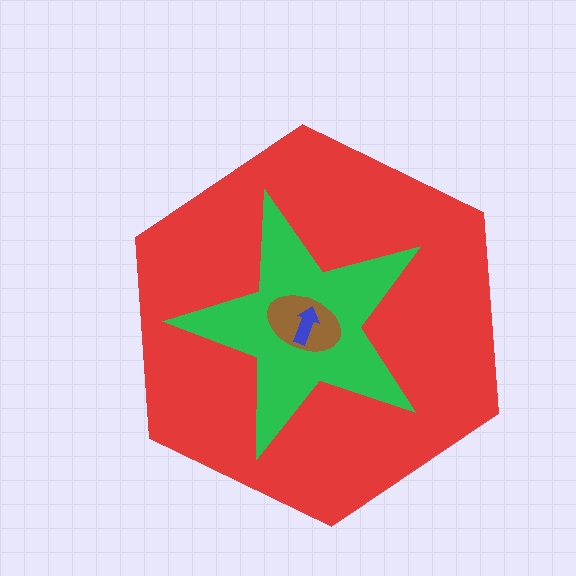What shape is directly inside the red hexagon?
The green star.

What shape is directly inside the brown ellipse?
The blue arrow.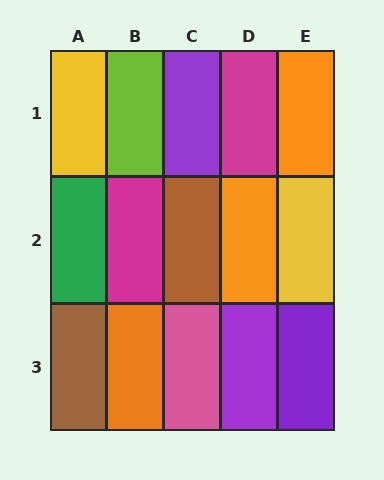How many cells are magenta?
2 cells are magenta.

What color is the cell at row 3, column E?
Purple.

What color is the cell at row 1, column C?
Purple.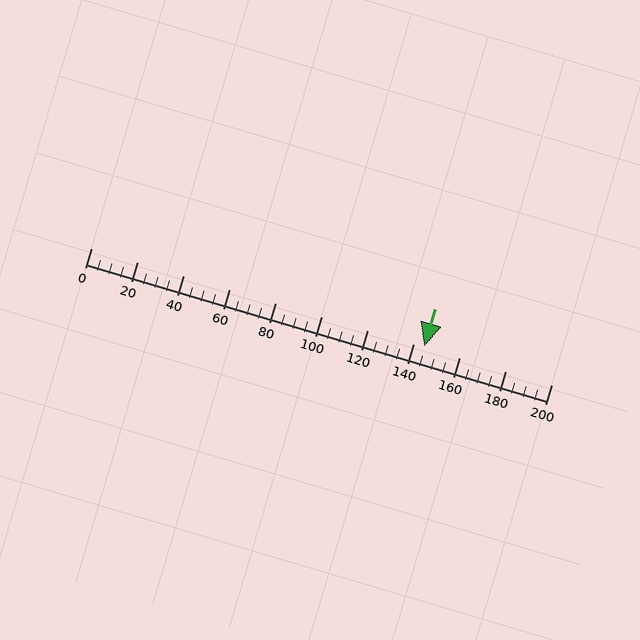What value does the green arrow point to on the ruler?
The green arrow points to approximately 145.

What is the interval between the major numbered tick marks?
The major tick marks are spaced 20 units apart.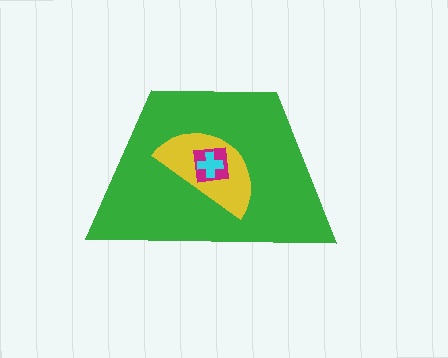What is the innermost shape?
The cyan cross.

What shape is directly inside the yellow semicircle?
The magenta square.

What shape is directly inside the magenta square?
The cyan cross.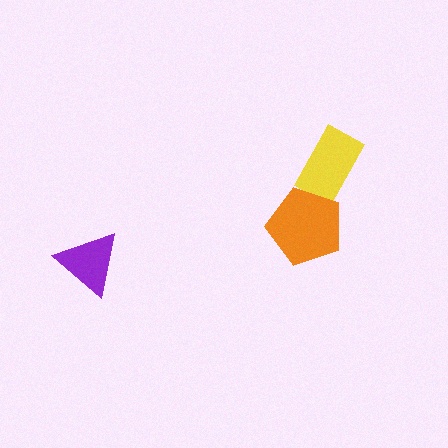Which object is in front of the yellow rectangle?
The orange pentagon is in front of the yellow rectangle.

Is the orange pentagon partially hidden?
No, no other shape covers it.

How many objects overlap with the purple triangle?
0 objects overlap with the purple triangle.